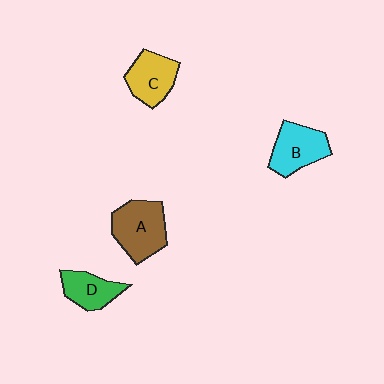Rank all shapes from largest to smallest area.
From largest to smallest: A (brown), B (cyan), C (yellow), D (green).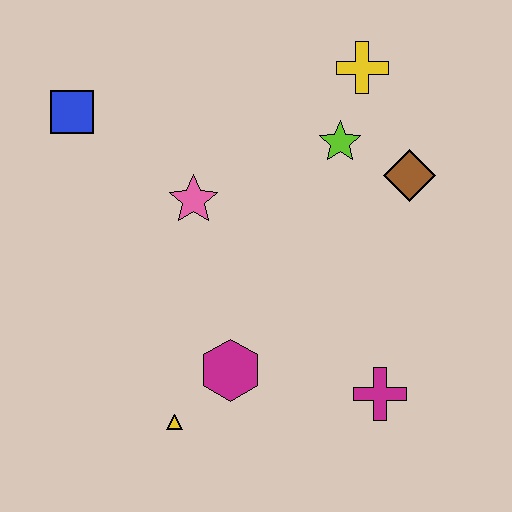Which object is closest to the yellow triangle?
The magenta hexagon is closest to the yellow triangle.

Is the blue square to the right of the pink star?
No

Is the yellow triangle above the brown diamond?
No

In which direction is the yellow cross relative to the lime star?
The yellow cross is above the lime star.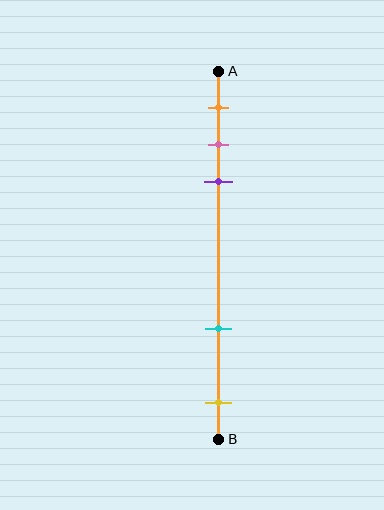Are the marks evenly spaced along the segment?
No, the marks are not evenly spaced.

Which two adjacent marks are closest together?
The pink and purple marks are the closest adjacent pair.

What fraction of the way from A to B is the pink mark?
The pink mark is approximately 20% (0.2) of the way from A to B.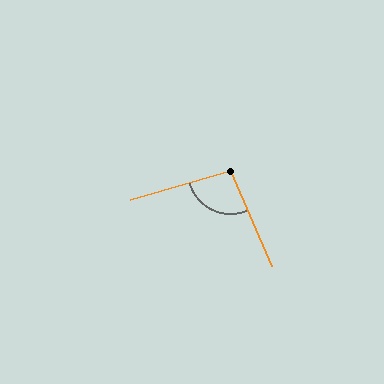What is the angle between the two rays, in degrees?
Approximately 97 degrees.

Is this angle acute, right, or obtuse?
It is obtuse.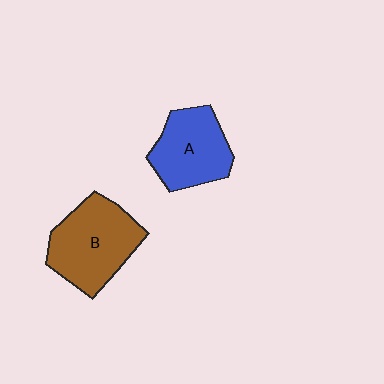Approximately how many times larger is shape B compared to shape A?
Approximately 1.2 times.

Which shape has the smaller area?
Shape A (blue).